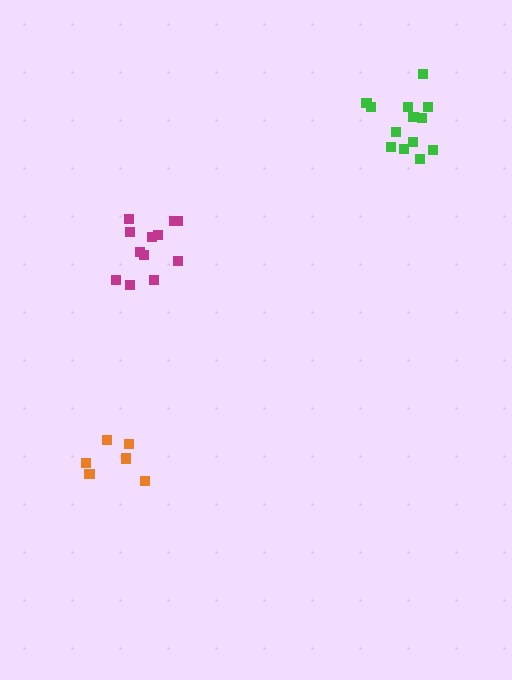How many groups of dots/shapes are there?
There are 3 groups.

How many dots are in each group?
Group 1: 13 dots, Group 2: 12 dots, Group 3: 7 dots (32 total).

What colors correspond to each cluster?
The clusters are colored: green, magenta, orange.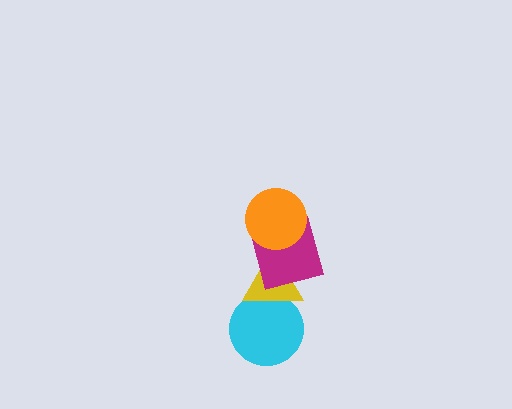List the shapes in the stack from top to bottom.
From top to bottom: the orange circle, the magenta square, the yellow triangle, the cyan circle.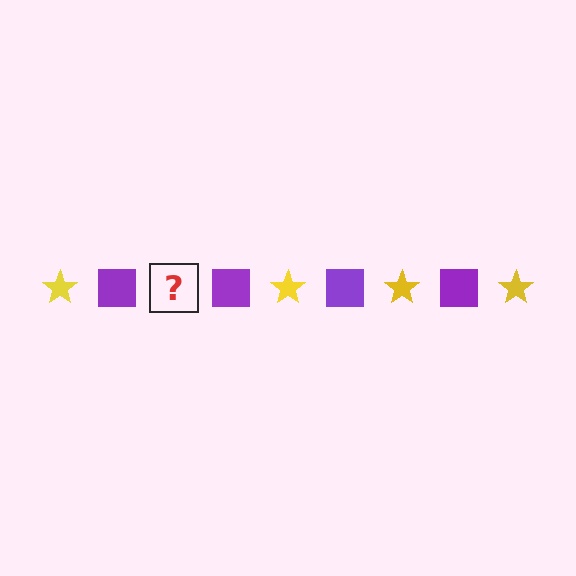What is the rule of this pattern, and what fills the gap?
The rule is that the pattern alternates between yellow star and purple square. The gap should be filled with a yellow star.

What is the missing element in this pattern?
The missing element is a yellow star.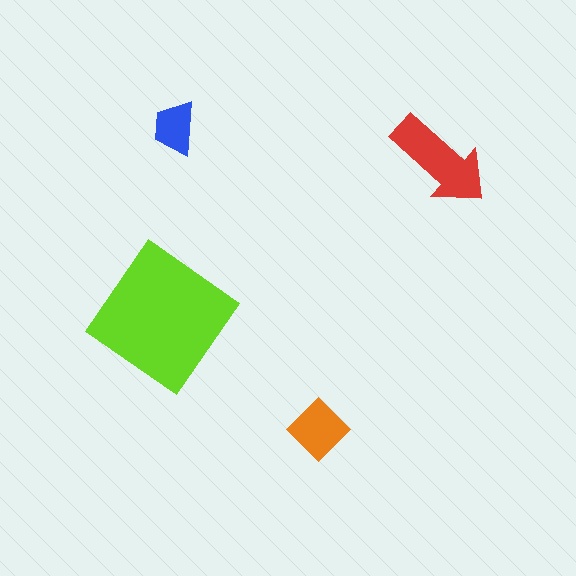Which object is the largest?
The lime diamond.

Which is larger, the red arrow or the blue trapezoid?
The red arrow.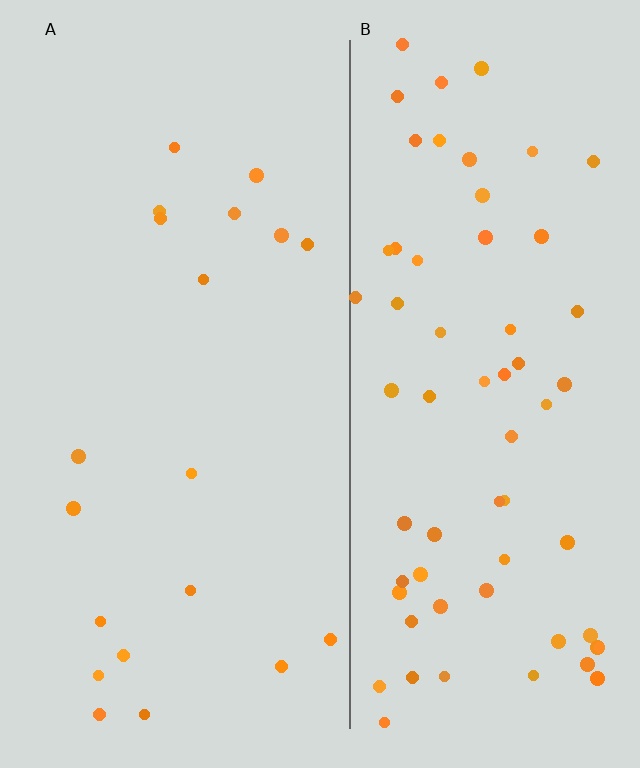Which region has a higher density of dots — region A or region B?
B (the right).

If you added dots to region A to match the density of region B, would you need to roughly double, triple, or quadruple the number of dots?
Approximately triple.